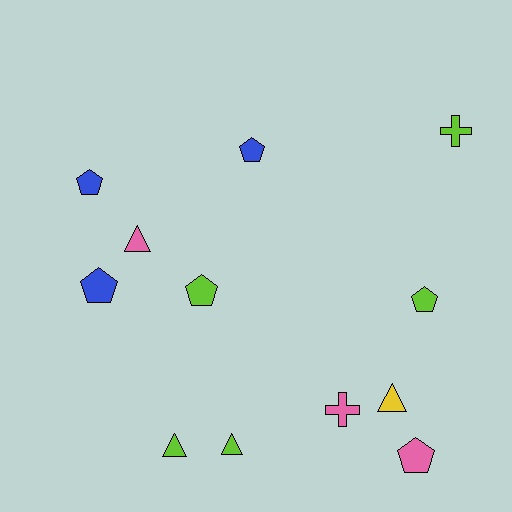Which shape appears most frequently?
Pentagon, with 6 objects.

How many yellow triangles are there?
There is 1 yellow triangle.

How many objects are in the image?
There are 12 objects.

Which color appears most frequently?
Lime, with 5 objects.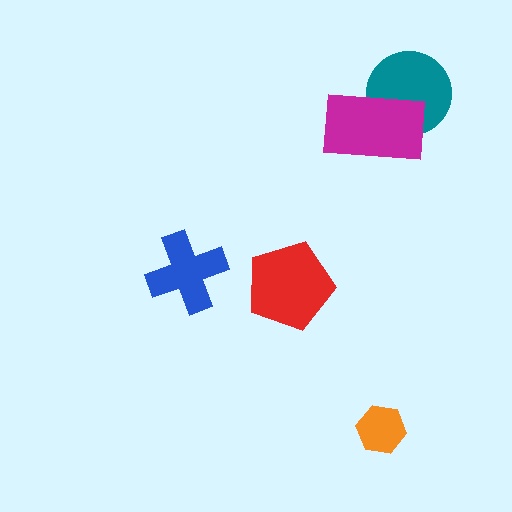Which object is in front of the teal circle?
The magenta rectangle is in front of the teal circle.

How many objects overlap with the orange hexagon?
0 objects overlap with the orange hexagon.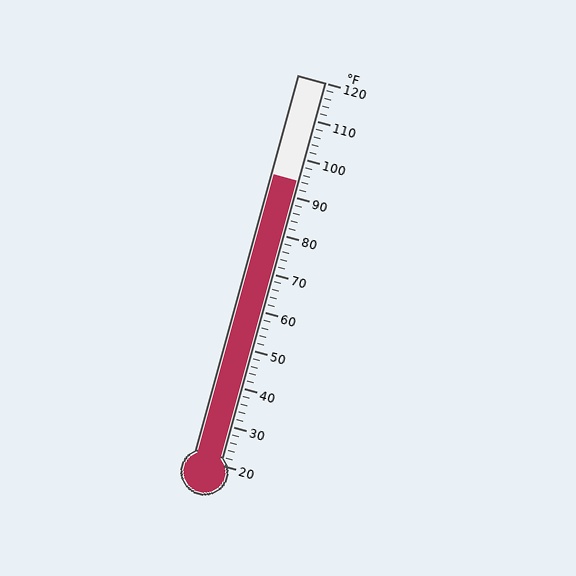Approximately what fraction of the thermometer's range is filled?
The thermometer is filled to approximately 75% of its range.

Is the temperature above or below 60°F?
The temperature is above 60°F.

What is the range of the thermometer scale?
The thermometer scale ranges from 20°F to 120°F.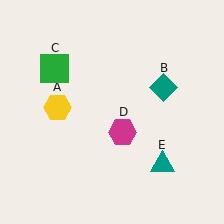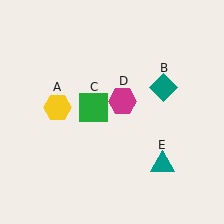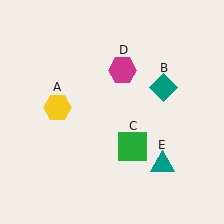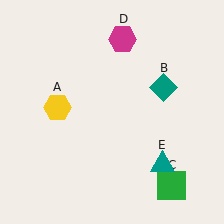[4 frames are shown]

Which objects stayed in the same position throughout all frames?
Yellow hexagon (object A) and teal diamond (object B) and teal triangle (object E) remained stationary.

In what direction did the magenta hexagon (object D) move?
The magenta hexagon (object D) moved up.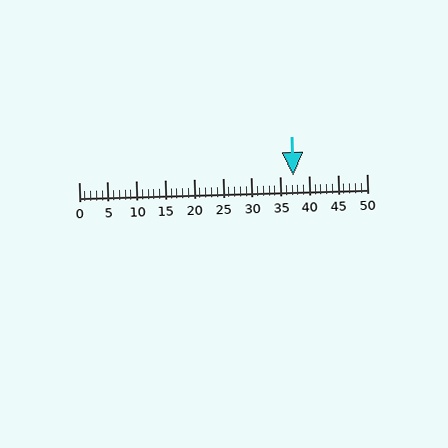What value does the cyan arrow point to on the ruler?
The cyan arrow points to approximately 37.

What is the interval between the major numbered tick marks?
The major tick marks are spaced 5 units apart.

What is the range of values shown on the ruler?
The ruler shows values from 0 to 50.